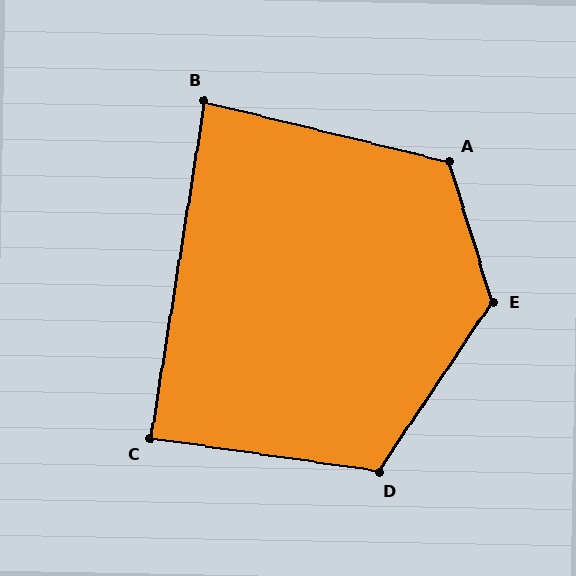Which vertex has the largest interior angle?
E, at approximately 129 degrees.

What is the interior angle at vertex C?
Approximately 89 degrees (approximately right).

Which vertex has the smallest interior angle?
B, at approximately 85 degrees.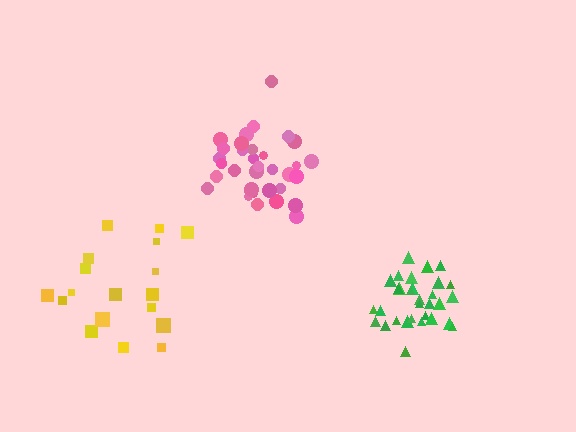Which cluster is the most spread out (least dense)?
Yellow.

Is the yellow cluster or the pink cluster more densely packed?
Pink.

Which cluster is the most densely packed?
Green.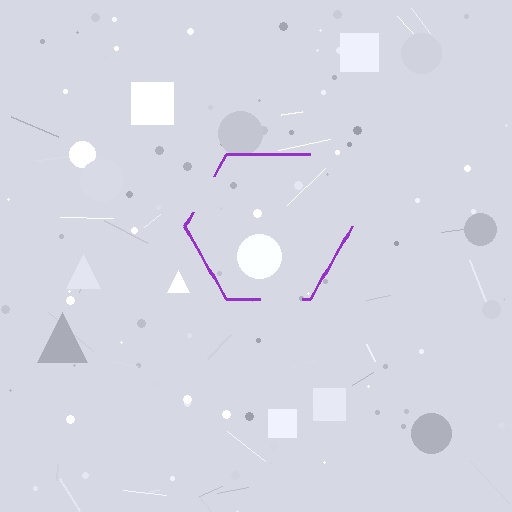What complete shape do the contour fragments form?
The contour fragments form a hexagon.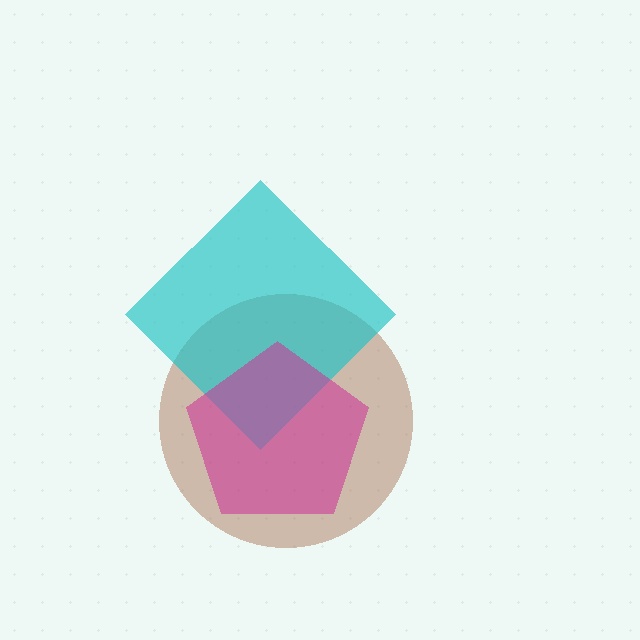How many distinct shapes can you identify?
There are 3 distinct shapes: a brown circle, a cyan diamond, a magenta pentagon.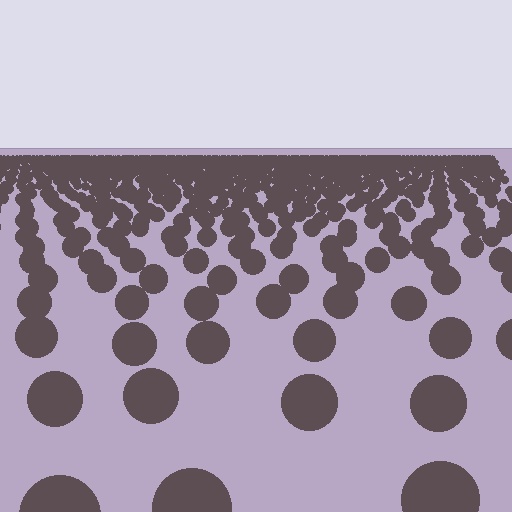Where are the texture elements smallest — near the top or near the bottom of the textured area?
Near the top.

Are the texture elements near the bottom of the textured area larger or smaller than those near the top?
Larger. Near the bottom, elements are closer to the viewer and appear at a bigger on-screen size.